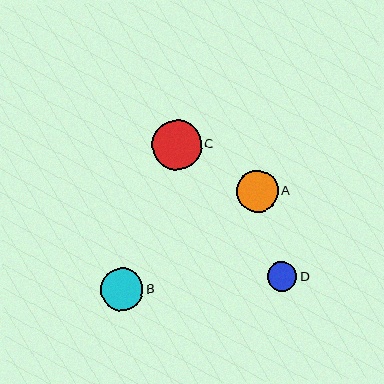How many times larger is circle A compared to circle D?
Circle A is approximately 1.4 times the size of circle D.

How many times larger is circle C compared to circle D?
Circle C is approximately 1.7 times the size of circle D.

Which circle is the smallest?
Circle D is the smallest with a size of approximately 30 pixels.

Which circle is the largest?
Circle C is the largest with a size of approximately 49 pixels.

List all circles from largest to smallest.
From largest to smallest: C, B, A, D.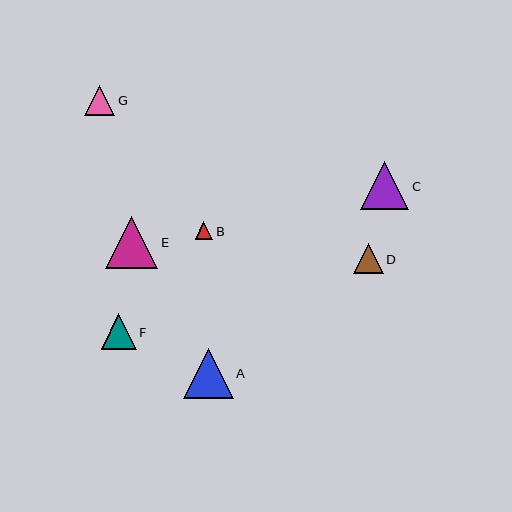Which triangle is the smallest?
Triangle B is the smallest with a size of approximately 18 pixels.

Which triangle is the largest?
Triangle E is the largest with a size of approximately 52 pixels.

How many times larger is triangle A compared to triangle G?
Triangle A is approximately 1.7 times the size of triangle G.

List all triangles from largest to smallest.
From largest to smallest: E, A, C, F, G, D, B.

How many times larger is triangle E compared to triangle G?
Triangle E is approximately 1.7 times the size of triangle G.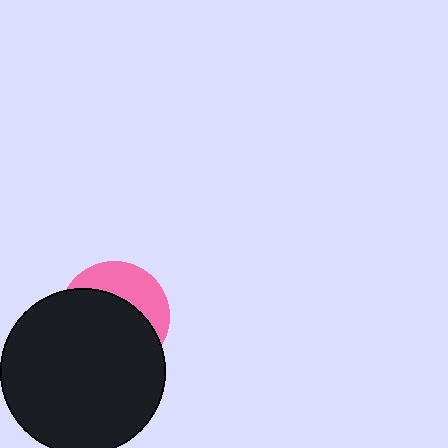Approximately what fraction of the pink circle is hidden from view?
Roughly 65% of the pink circle is hidden behind the black circle.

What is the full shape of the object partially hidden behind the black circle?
The partially hidden object is a pink circle.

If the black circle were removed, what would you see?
You would see the complete pink circle.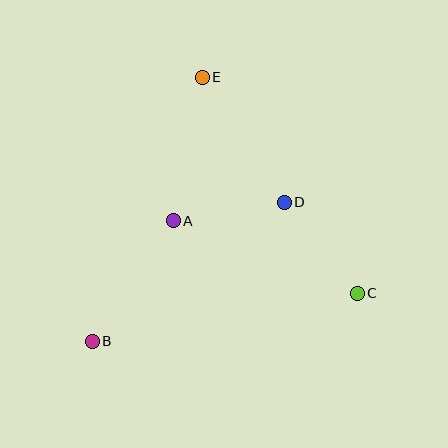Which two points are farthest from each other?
Points B and E are farthest from each other.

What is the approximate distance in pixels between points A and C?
The distance between A and C is approximately 198 pixels.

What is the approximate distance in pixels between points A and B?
The distance between A and B is approximately 145 pixels.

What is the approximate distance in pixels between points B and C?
The distance between B and C is approximately 269 pixels.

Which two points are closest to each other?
Points A and D are closest to each other.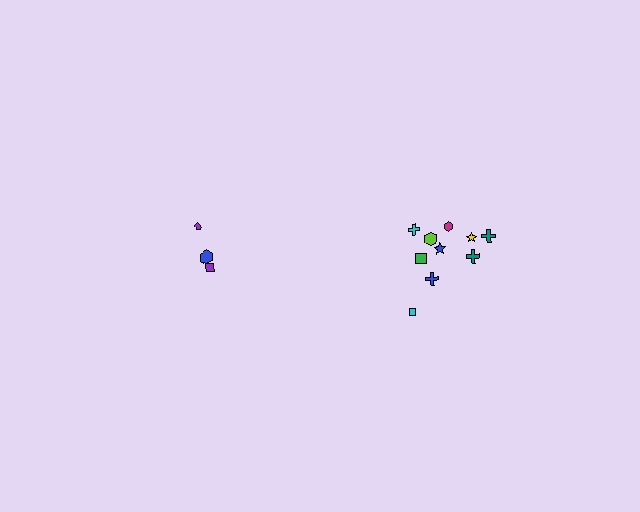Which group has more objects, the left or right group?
The right group.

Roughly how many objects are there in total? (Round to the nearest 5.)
Roughly 15 objects in total.